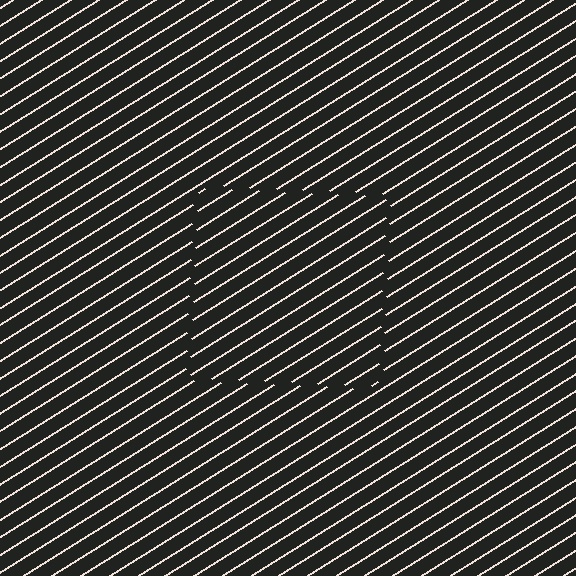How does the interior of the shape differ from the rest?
The interior of the shape contains the same grating, shifted by half a period — the contour is defined by the phase discontinuity where line-ends from the inner and outer gratings abut.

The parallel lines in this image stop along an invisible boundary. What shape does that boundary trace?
An illusory square. The interior of the shape contains the same grating, shifted by half a period — the contour is defined by the phase discontinuity where line-ends from the inner and outer gratings abut.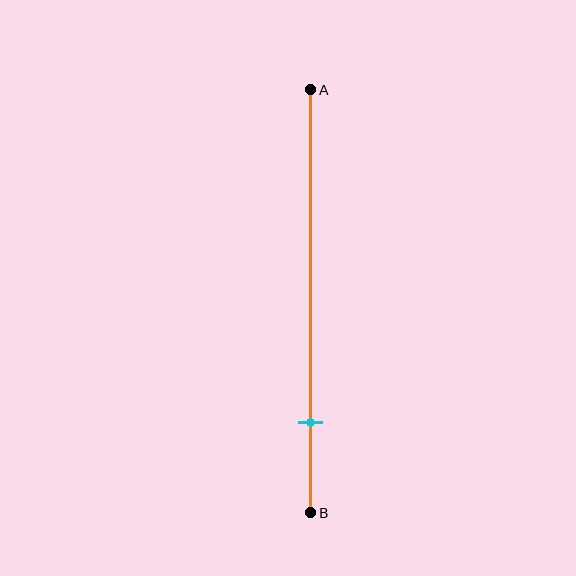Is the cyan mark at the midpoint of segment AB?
No, the mark is at about 80% from A, not at the 50% midpoint.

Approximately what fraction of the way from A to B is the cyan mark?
The cyan mark is approximately 80% of the way from A to B.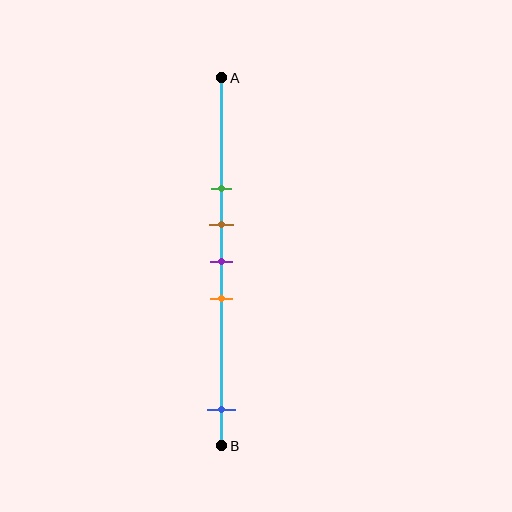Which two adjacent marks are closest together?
The brown and purple marks are the closest adjacent pair.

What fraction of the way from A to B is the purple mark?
The purple mark is approximately 50% (0.5) of the way from A to B.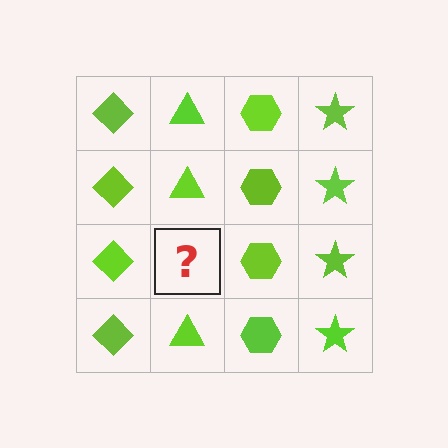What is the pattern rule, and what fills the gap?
The rule is that each column has a consistent shape. The gap should be filled with a lime triangle.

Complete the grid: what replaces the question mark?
The question mark should be replaced with a lime triangle.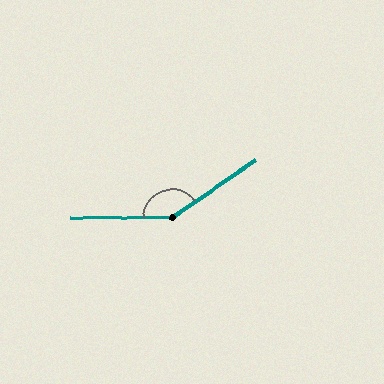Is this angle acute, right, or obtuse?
It is obtuse.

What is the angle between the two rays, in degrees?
Approximately 145 degrees.